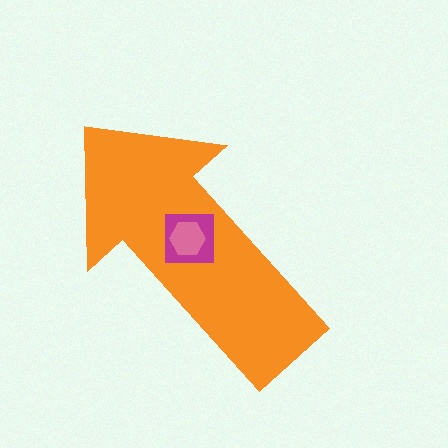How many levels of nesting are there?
3.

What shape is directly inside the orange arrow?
The magenta square.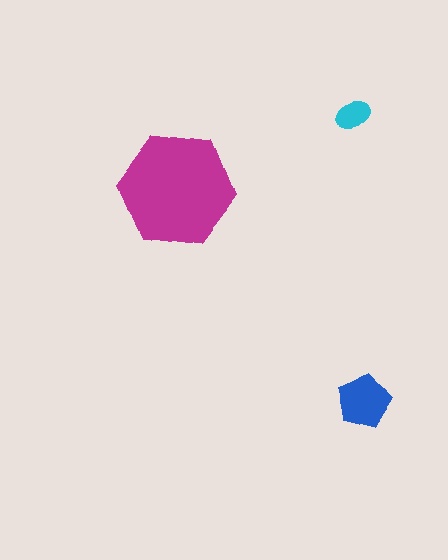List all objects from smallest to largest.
The cyan ellipse, the blue pentagon, the magenta hexagon.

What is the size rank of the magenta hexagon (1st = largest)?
1st.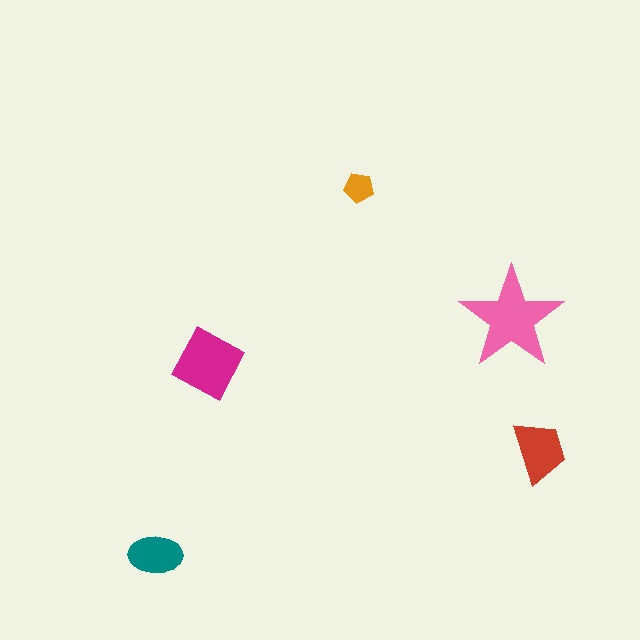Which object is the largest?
The pink star.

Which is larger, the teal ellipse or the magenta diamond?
The magenta diamond.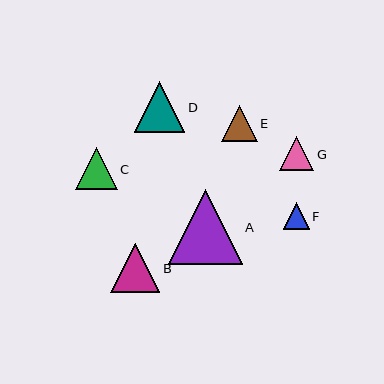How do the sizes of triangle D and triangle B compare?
Triangle D and triangle B are approximately the same size.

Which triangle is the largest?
Triangle A is the largest with a size of approximately 74 pixels.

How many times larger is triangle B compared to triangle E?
Triangle B is approximately 1.4 times the size of triangle E.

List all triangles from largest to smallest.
From largest to smallest: A, D, B, C, E, G, F.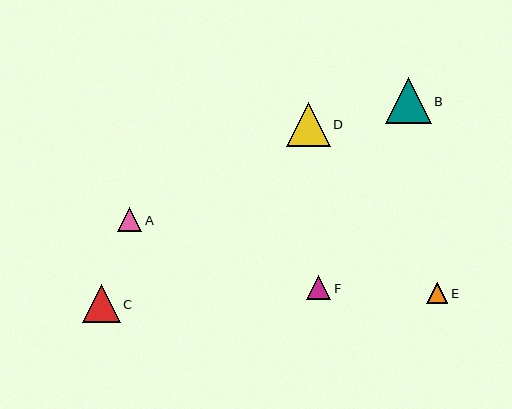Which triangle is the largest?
Triangle B is the largest with a size of approximately 46 pixels.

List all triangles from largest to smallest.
From largest to smallest: B, D, C, F, A, E.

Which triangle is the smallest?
Triangle E is the smallest with a size of approximately 21 pixels.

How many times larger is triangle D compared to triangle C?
Triangle D is approximately 1.2 times the size of triangle C.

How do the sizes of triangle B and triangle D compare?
Triangle B and triangle D are approximately the same size.